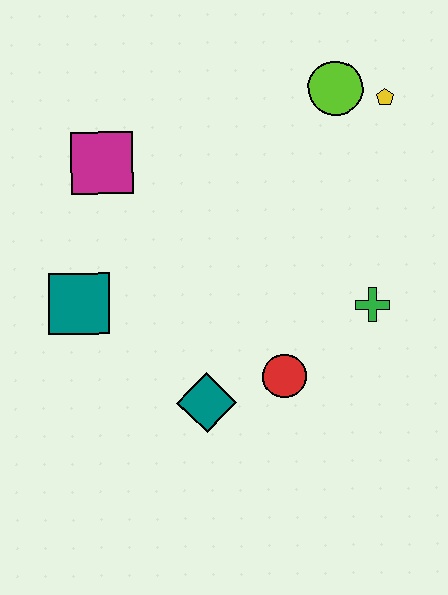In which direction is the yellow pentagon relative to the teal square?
The yellow pentagon is to the right of the teal square.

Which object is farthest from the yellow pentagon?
The teal square is farthest from the yellow pentagon.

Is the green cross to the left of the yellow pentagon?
Yes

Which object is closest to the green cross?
The red circle is closest to the green cross.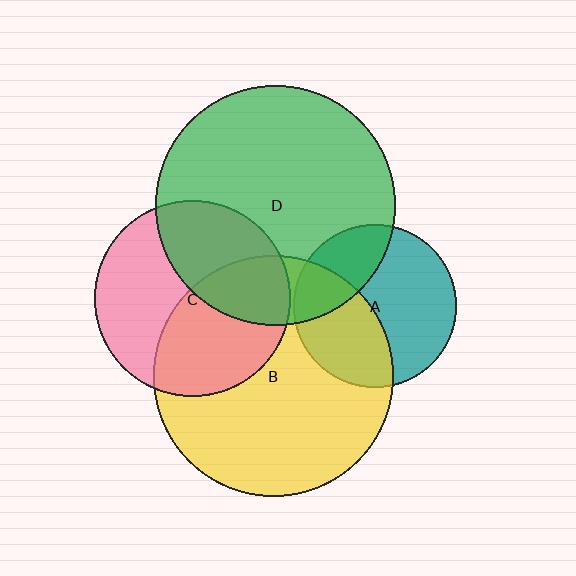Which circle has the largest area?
Circle B (yellow).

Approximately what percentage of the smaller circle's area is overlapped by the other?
Approximately 20%.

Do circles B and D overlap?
Yes.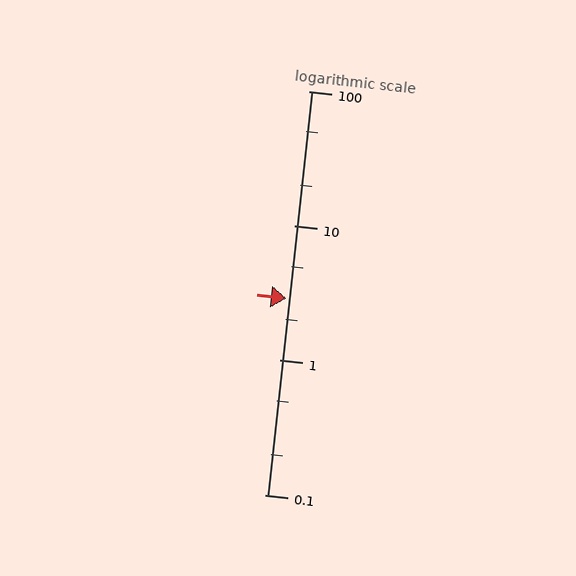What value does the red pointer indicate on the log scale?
The pointer indicates approximately 2.9.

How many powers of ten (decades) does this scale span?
The scale spans 3 decades, from 0.1 to 100.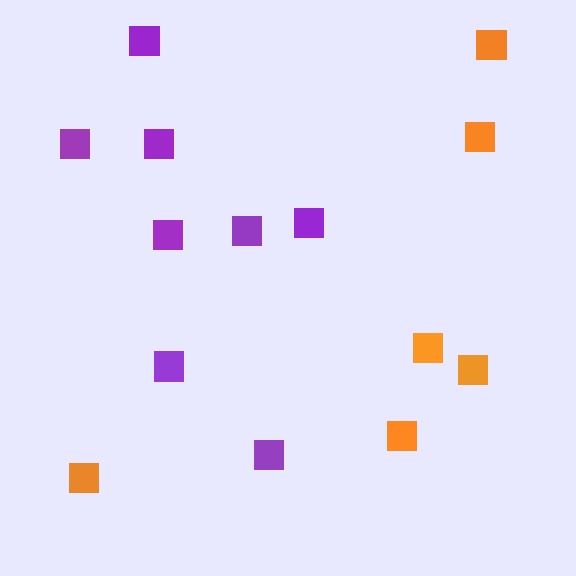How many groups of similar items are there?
There are 2 groups: one group of purple squares (8) and one group of orange squares (6).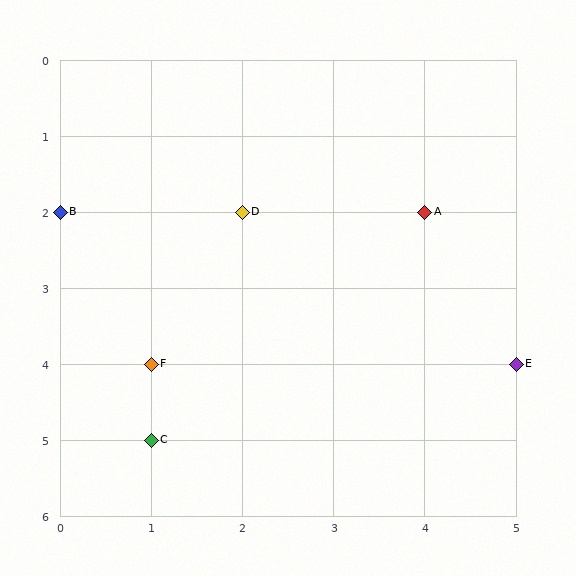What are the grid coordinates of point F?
Point F is at grid coordinates (1, 4).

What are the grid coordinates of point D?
Point D is at grid coordinates (2, 2).